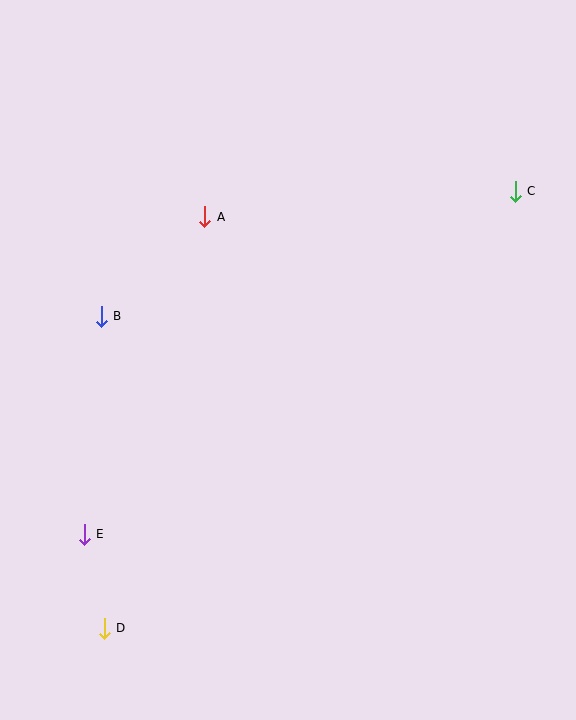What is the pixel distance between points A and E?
The distance between A and E is 340 pixels.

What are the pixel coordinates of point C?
Point C is at (515, 191).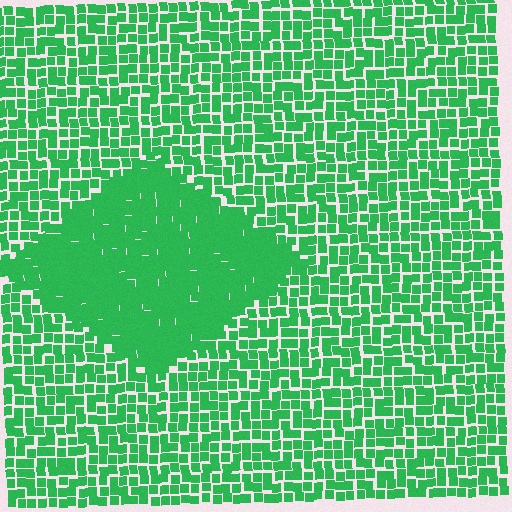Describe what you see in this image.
The image contains small green elements arranged at two different densities. A diamond-shaped region is visible where the elements are more densely packed than the surrounding area.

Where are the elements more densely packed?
The elements are more densely packed inside the diamond boundary.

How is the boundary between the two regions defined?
The boundary is defined by a change in element density (approximately 1.7x ratio). All elements are the same color, size, and shape.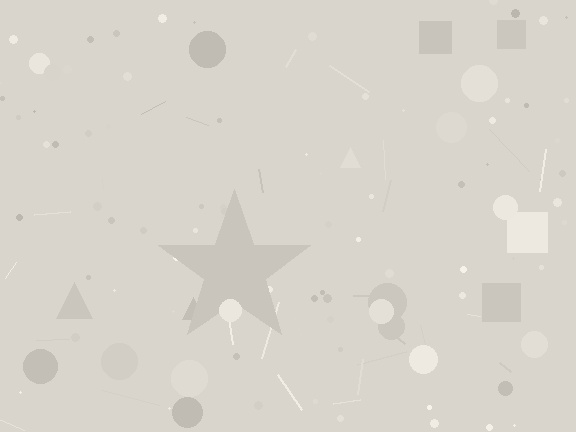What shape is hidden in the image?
A star is hidden in the image.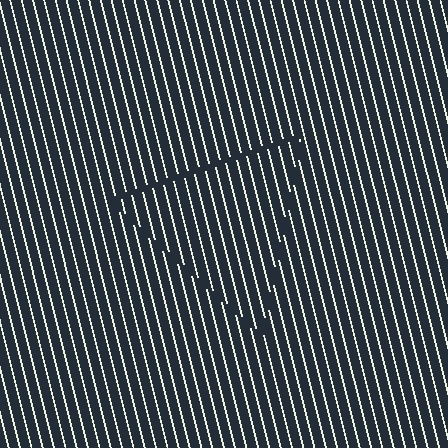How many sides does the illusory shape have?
3 sides — the line-ends trace a triangle.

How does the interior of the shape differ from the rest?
The interior of the shape contains the same grating, shifted by half a period — the contour is defined by the phase discontinuity where line-ends from the inner and outer gratings abut.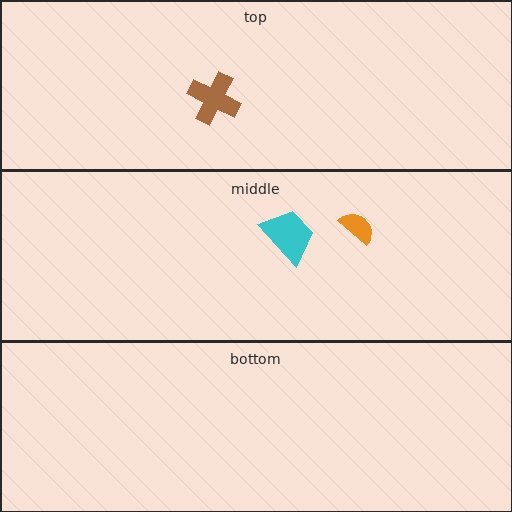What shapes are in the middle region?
The cyan trapezoid, the orange semicircle.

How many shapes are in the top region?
1.